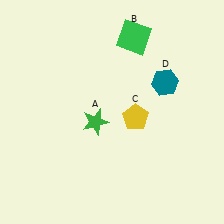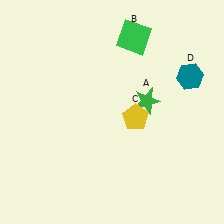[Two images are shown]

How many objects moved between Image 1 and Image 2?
2 objects moved between the two images.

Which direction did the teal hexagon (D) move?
The teal hexagon (D) moved right.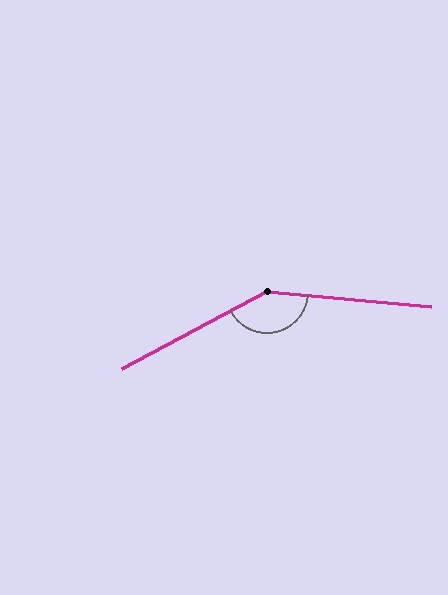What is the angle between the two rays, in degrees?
Approximately 147 degrees.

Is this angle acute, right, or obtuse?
It is obtuse.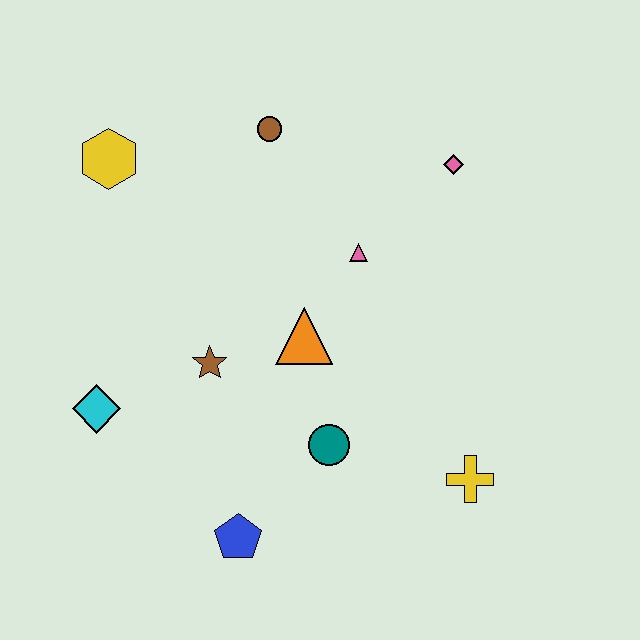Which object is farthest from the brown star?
The pink diamond is farthest from the brown star.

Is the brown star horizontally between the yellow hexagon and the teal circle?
Yes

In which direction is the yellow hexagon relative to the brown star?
The yellow hexagon is above the brown star.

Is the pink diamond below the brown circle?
Yes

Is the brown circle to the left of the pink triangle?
Yes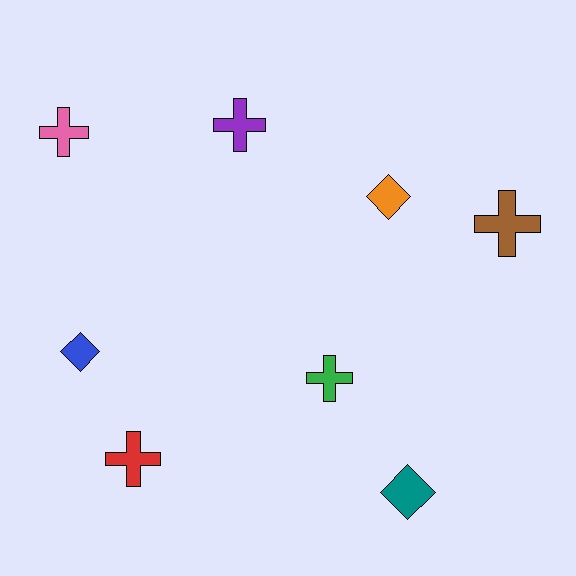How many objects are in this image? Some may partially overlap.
There are 8 objects.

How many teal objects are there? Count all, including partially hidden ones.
There is 1 teal object.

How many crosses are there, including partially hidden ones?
There are 5 crosses.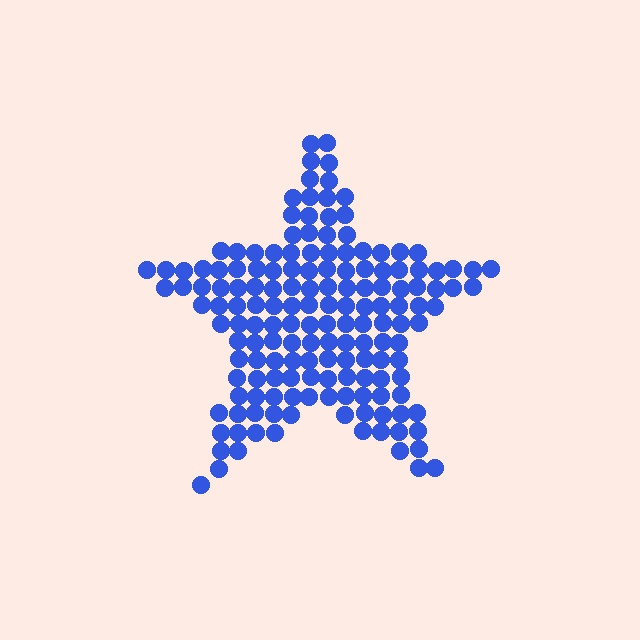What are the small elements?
The small elements are circles.